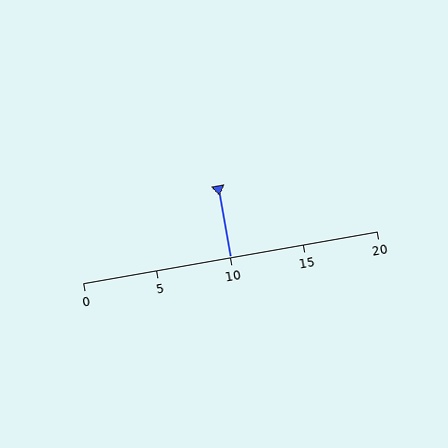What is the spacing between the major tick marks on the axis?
The major ticks are spaced 5 apart.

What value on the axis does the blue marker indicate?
The marker indicates approximately 10.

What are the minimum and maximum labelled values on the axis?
The axis runs from 0 to 20.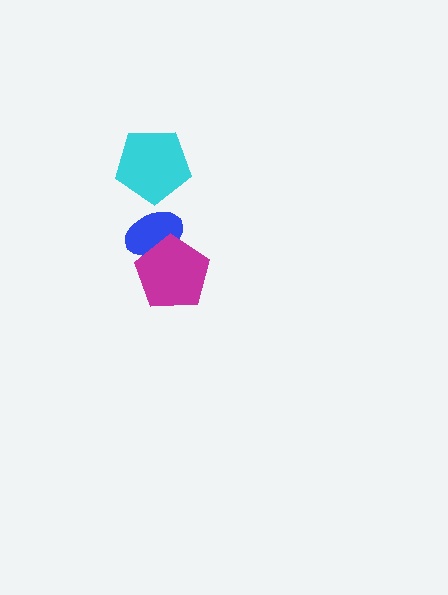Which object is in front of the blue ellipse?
The magenta pentagon is in front of the blue ellipse.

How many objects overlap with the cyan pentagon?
0 objects overlap with the cyan pentagon.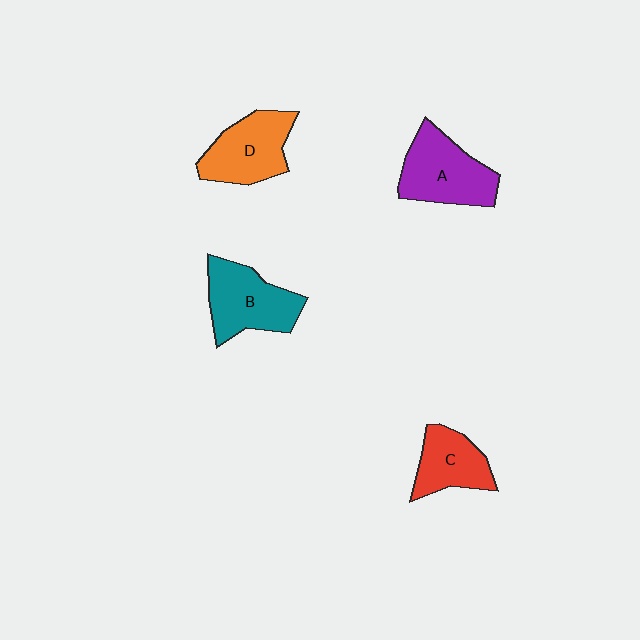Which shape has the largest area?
Shape A (purple).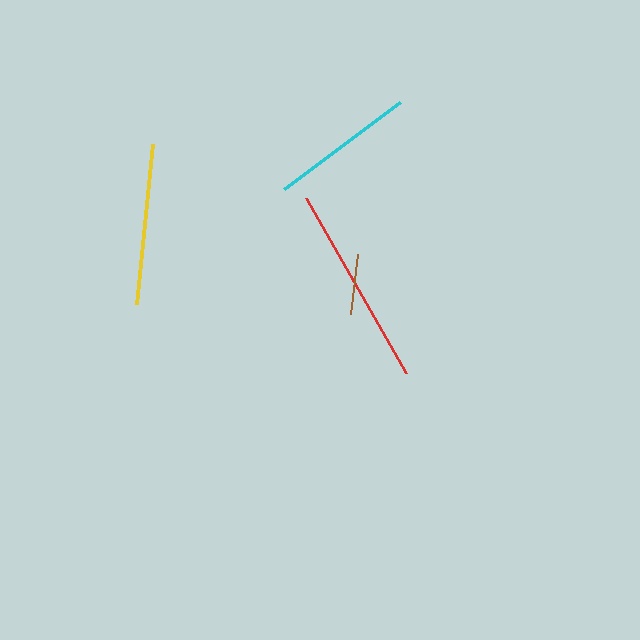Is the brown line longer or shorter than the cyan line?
The cyan line is longer than the brown line.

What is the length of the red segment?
The red segment is approximately 202 pixels long.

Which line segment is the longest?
The red line is the longest at approximately 202 pixels.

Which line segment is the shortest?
The brown line is the shortest at approximately 60 pixels.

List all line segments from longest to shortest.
From longest to shortest: red, yellow, cyan, brown.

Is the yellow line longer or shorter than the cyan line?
The yellow line is longer than the cyan line.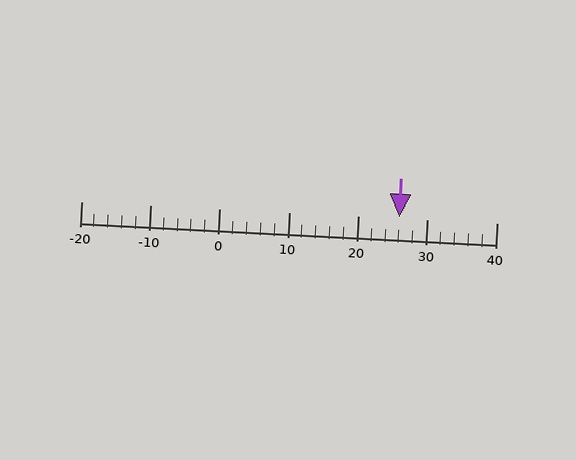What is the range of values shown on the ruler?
The ruler shows values from -20 to 40.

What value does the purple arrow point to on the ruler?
The purple arrow points to approximately 26.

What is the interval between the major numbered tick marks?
The major tick marks are spaced 10 units apart.